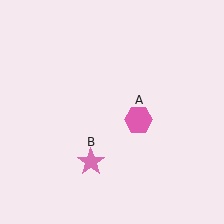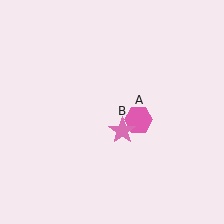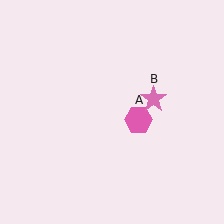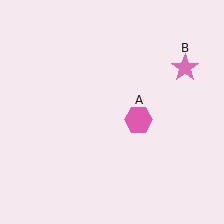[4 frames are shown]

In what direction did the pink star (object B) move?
The pink star (object B) moved up and to the right.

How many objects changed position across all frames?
1 object changed position: pink star (object B).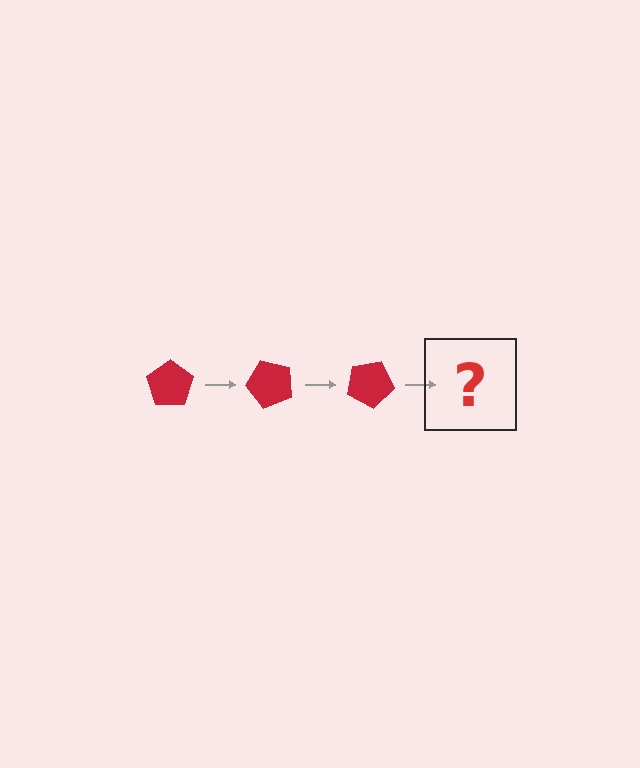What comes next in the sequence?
The next element should be a red pentagon rotated 150 degrees.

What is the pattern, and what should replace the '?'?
The pattern is that the pentagon rotates 50 degrees each step. The '?' should be a red pentagon rotated 150 degrees.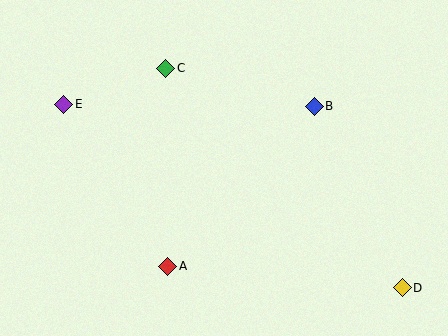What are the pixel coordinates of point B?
Point B is at (314, 106).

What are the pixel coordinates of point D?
Point D is at (402, 288).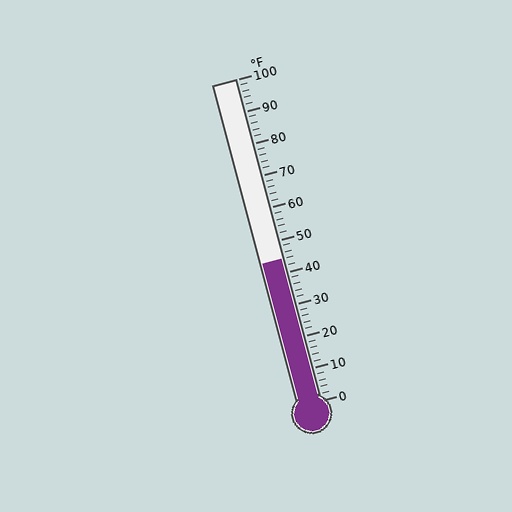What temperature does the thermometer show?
The thermometer shows approximately 44°F.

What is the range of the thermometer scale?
The thermometer scale ranges from 0°F to 100°F.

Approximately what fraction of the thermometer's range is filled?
The thermometer is filled to approximately 45% of its range.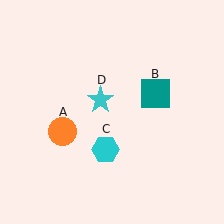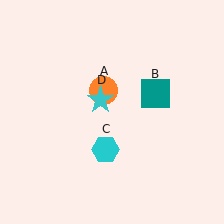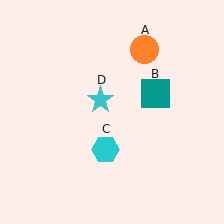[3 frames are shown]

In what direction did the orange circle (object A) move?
The orange circle (object A) moved up and to the right.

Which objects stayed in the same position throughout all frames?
Teal square (object B) and cyan hexagon (object C) and cyan star (object D) remained stationary.